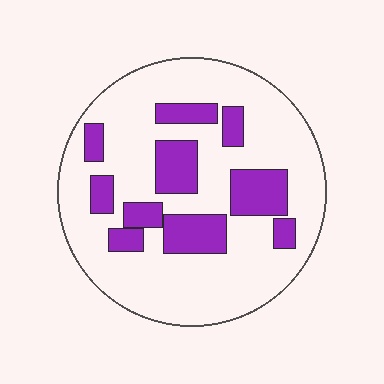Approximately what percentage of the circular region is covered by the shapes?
Approximately 25%.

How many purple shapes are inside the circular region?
10.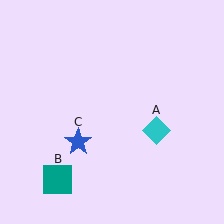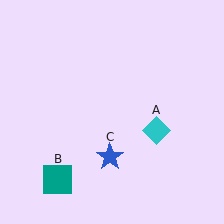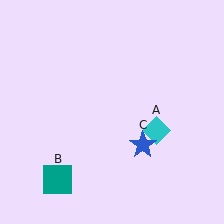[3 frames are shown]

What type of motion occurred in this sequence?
The blue star (object C) rotated counterclockwise around the center of the scene.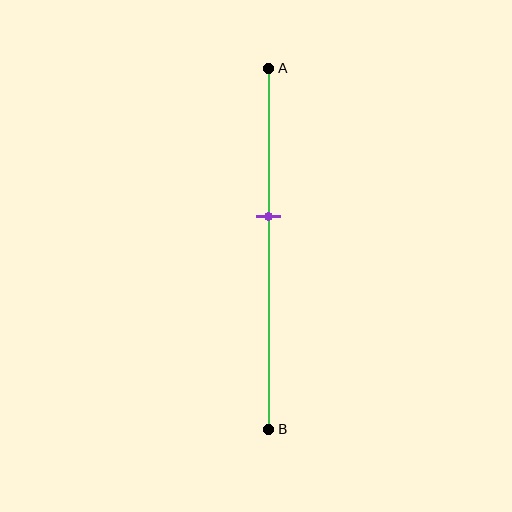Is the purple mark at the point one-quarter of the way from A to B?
No, the mark is at about 40% from A, not at the 25% one-quarter point.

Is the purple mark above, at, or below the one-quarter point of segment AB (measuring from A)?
The purple mark is below the one-quarter point of segment AB.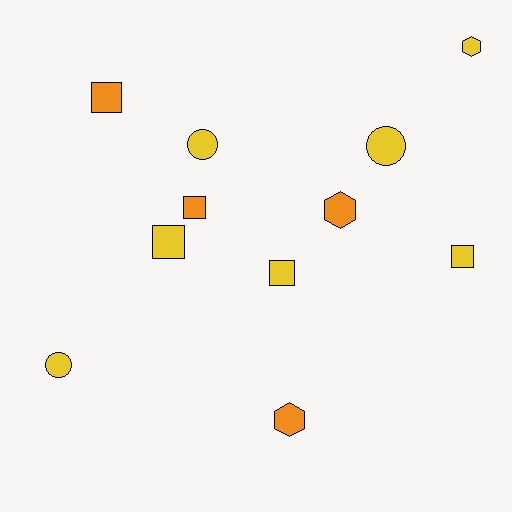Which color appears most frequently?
Yellow, with 7 objects.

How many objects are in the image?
There are 11 objects.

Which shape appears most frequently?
Square, with 5 objects.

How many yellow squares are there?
There are 3 yellow squares.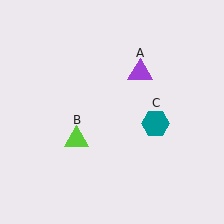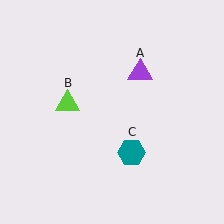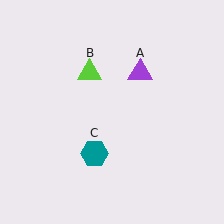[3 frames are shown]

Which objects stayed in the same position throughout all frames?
Purple triangle (object A) remained stationary.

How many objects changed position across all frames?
2 objects changed position: lime triangle (object B), teal hexagon (object C).